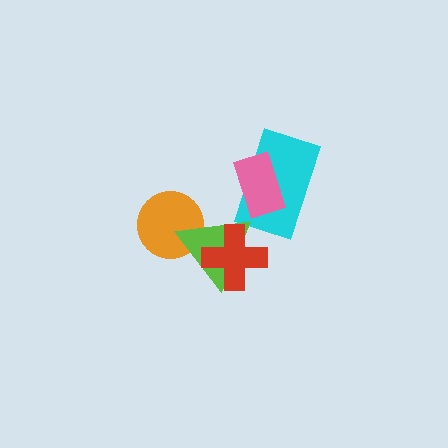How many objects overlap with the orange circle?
1 object overlaps with the orange circle.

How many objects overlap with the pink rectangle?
1 object overlaps with the pink rectangle.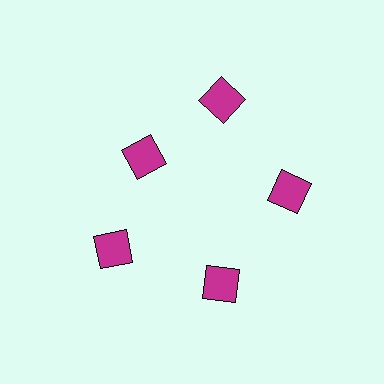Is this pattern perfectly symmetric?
No. The 5 magenta diamonds are arranged in a ring, but one element near the 10 o'clock position is pulled inward toward the center, breaking the 5-fold rotational symmetry.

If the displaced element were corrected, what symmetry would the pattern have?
It would have 5-fold rotational symmetry — the pattern would map onto itself every 72 degrees.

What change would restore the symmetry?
The symmetry would be restored by moving it outward, back onto the ring so that all 5 diamonds sit at equal angles and equal distance from the center.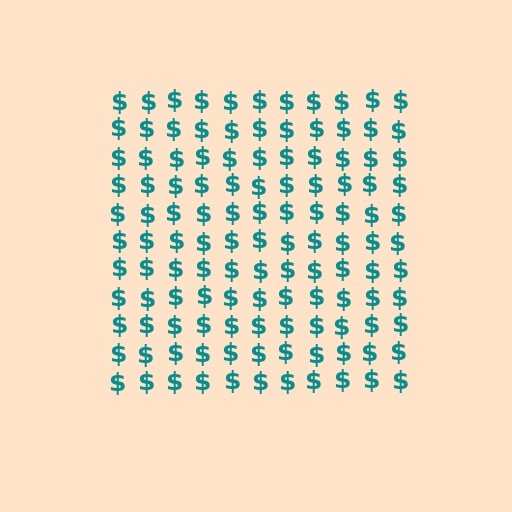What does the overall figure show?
The overall figure shows a square.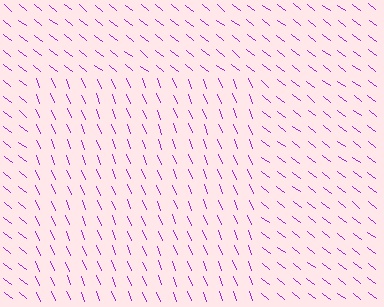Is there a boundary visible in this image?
Yes, there is a texture boundary formed by a change in line orientation.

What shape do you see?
I see a rectangle.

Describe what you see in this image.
The image is filled with small purple line segments. A rectangle region in the image has lines oriented differently from the surrounding lines, creating a visible texture boundary.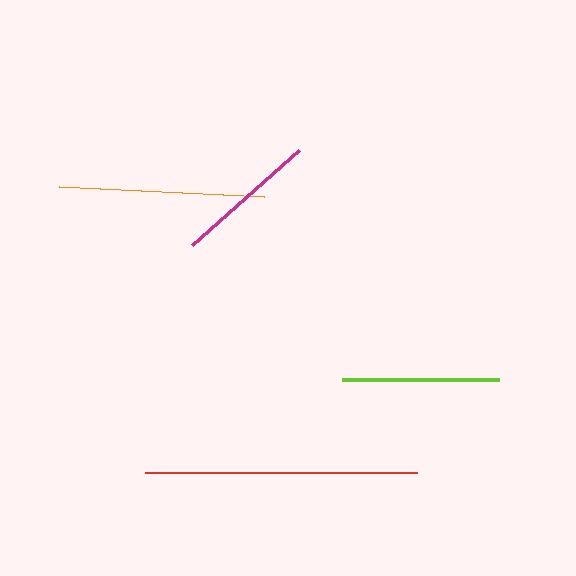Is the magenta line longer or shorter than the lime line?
The lime line is longer than the magenta line.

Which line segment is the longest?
The red line is the longest at approximately 272 pixels.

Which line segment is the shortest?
The magenta line is the shortest at approximately 143 pixels.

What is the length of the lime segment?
The lime segment is approximately 156 pixels long.